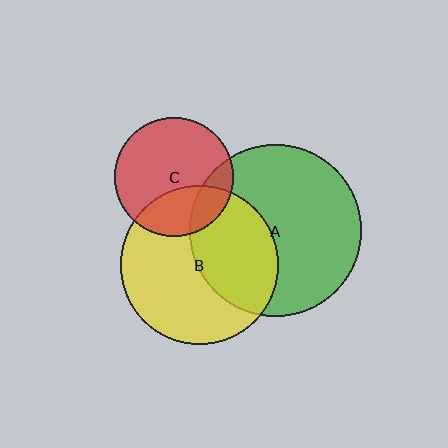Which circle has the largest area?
Circle A (green).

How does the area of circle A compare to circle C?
Approximately 2.1 times.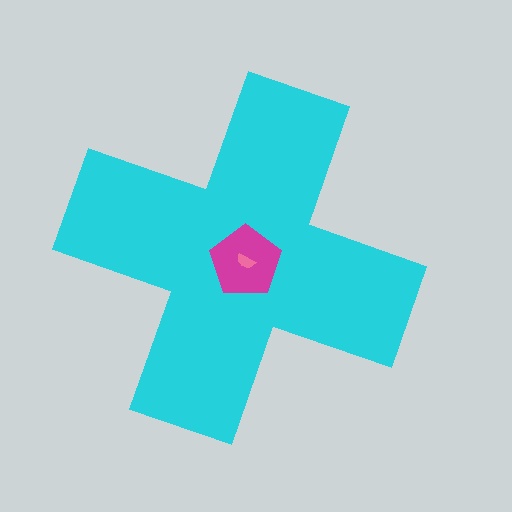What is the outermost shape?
The cyan cross.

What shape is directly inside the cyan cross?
The magenta pentagon.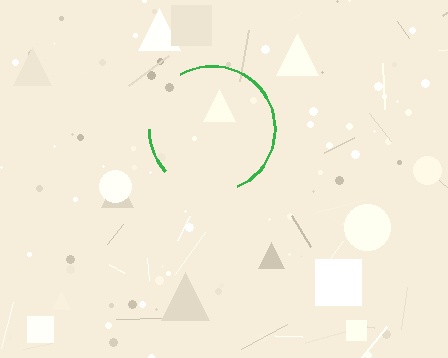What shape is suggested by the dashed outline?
The dashed outline suggests a circle.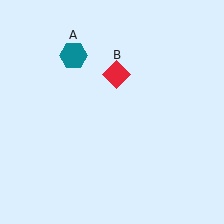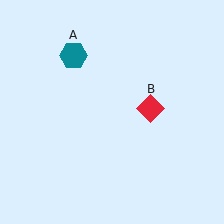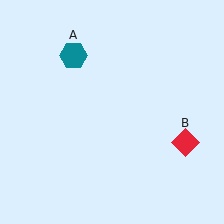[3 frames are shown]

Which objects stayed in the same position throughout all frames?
Teal hexagon (object A) remained stationary.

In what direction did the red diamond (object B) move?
The red diamond (object B) moved down and to the right.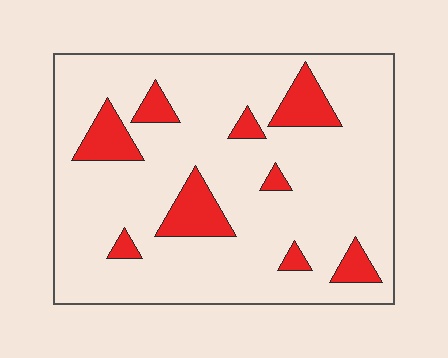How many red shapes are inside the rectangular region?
9.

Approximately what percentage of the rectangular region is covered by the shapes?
Approximately 15%.